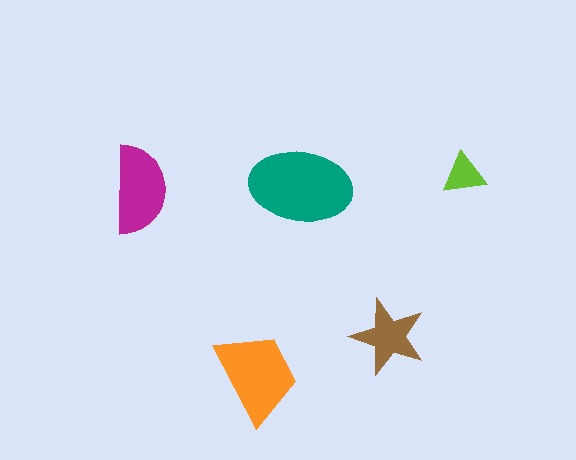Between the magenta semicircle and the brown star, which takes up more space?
The magenta semicircle.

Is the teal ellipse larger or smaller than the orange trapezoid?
Larger.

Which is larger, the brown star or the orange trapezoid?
The orange trapezoid.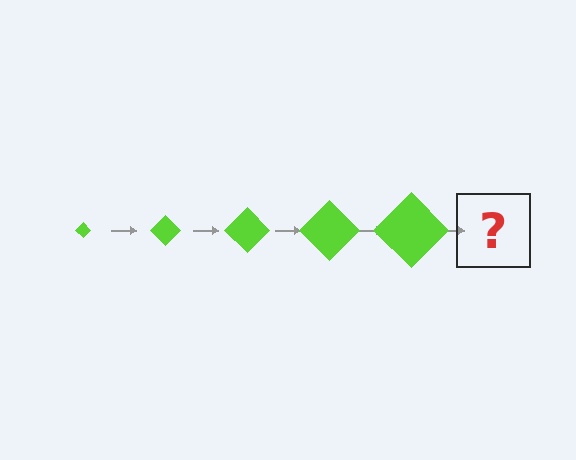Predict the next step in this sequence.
The next step is a lime diamond, larger than the previous one.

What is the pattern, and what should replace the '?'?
The pattern is that the diamond gets progressively larger each step. The '?' should be a lime diamond, larger than the previous one.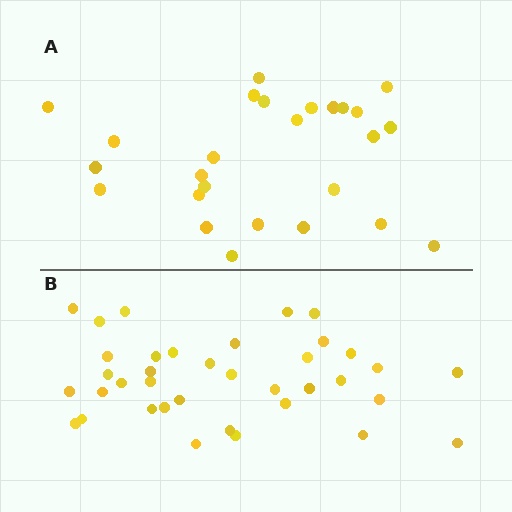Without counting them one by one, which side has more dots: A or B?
Region B (the bottom region) has more dots.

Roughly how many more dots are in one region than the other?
Region B has roughly 12 or so more dots than region A.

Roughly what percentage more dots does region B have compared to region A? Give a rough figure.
About 40% more.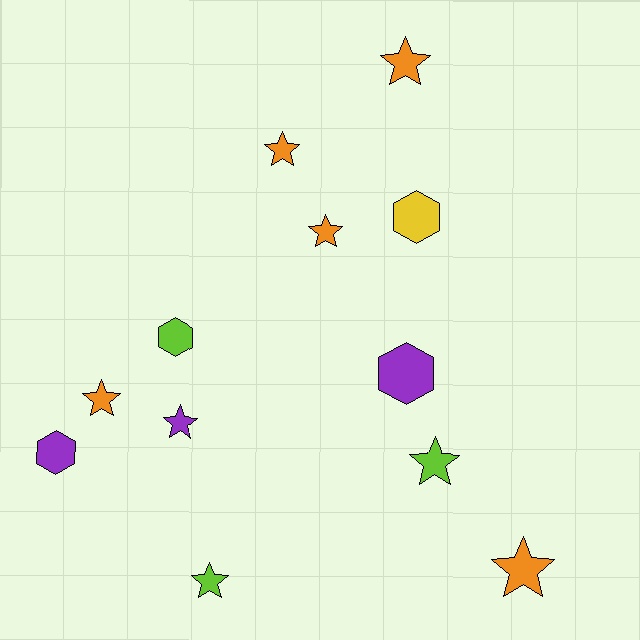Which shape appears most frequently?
Star, with 8 objects.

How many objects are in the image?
There are 12 objects.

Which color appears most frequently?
Orange, with 5 objects.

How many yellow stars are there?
There are no yellow stars.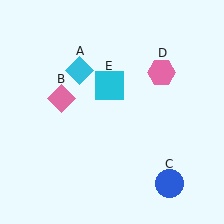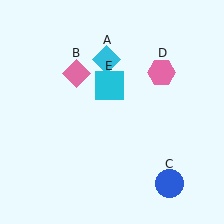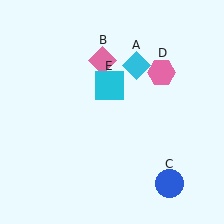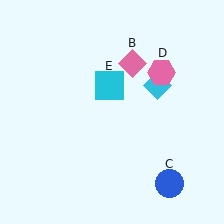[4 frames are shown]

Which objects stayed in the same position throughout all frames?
Blue circle (object C) and pink hexagon (object D) and cyan square (object E) remained stationary.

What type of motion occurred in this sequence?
The cyan diamond (object A), pink diamond (object B) rotated clockwise around the center of the scene.